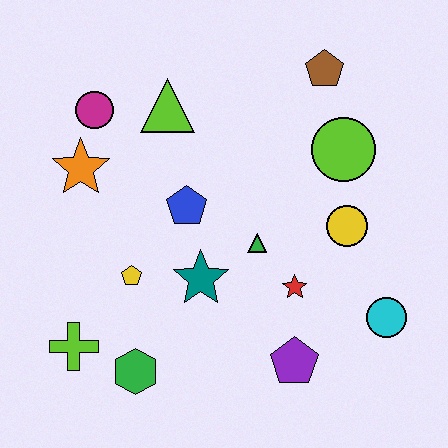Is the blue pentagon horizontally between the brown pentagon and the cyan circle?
No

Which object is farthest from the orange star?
The cyan circle is farthest from the orange star.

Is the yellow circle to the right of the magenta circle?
Yes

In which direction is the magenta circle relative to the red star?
The magenta circle is to the left of the red star.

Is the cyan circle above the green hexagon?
Yes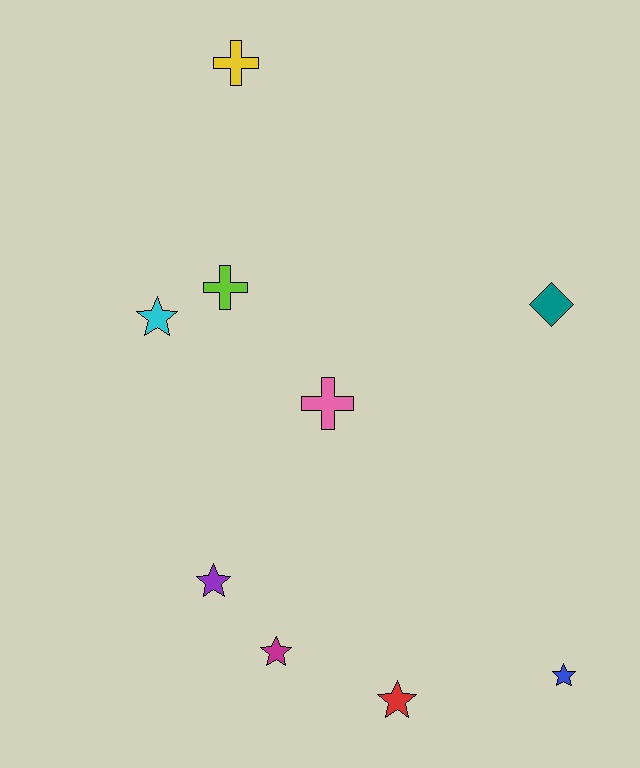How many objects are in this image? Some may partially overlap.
There are 9 objects.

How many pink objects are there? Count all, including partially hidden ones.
There is 1 pink object.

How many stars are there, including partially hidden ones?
There are 5 stars.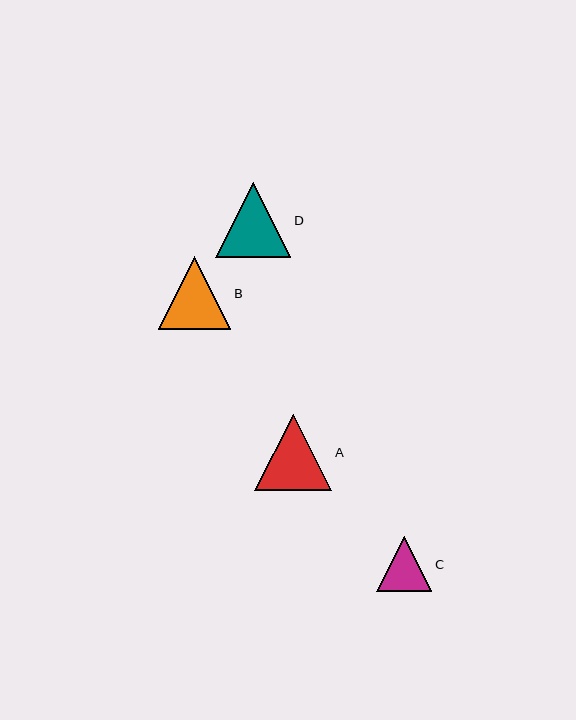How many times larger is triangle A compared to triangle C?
Triangle A is approximately 1.4 times the size of triangle C.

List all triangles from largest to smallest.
From largest to smallest: A, D, B, C.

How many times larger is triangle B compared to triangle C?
Triangle B is approximately 1.3 times the size of triangle C.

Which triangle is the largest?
Triangle A is the largest with a size of approximately 77 pixels.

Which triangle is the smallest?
Triangle C is the smallest with a size of approximately 55 pixels.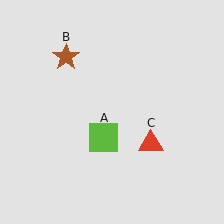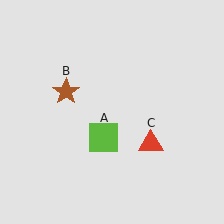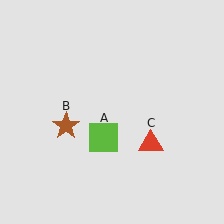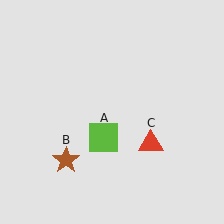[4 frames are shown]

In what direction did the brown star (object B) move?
The brown star (object B) moved down.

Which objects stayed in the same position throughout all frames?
Lime square (object A) and red triangle (object C) remained stationary.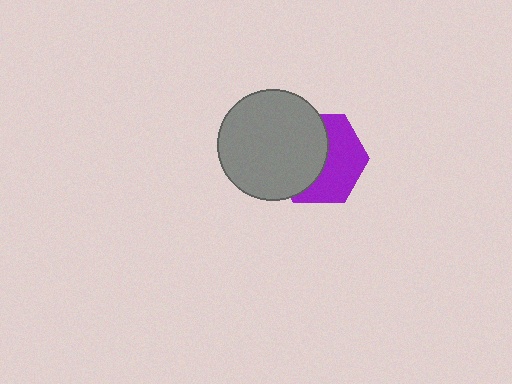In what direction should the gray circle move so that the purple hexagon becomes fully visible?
The gray circle should move left. That is the shortest direction to clear the overlap and leave the purple hexagon fully visible.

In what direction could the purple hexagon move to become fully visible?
The purple hexagon could move right. That would shift it out from behind the gray circle entirely.